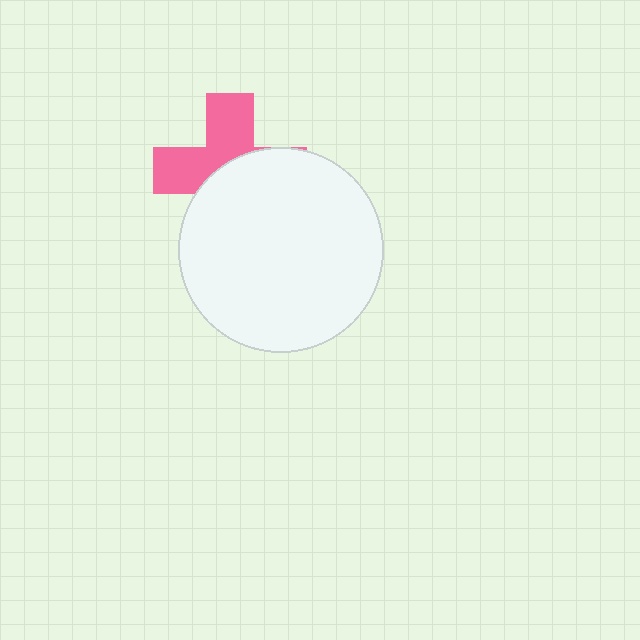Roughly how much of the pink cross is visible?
About half of it is visible (roughly 46%).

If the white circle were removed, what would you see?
You would see the complete pink cross.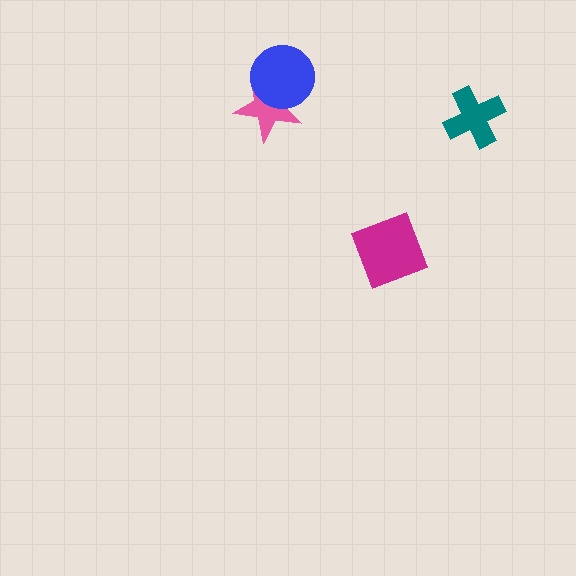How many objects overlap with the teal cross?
0 objects overlap with the teal cross.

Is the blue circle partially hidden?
No, no other shape covers it.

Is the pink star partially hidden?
Yes, it is partially covered by another shape.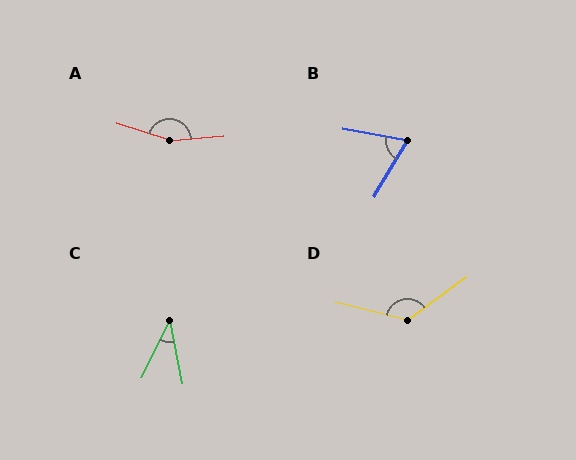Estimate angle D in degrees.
Approximately 130 degrees.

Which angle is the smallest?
C, at approximately 37 degrees.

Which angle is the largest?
A, at approximately 158 degrees.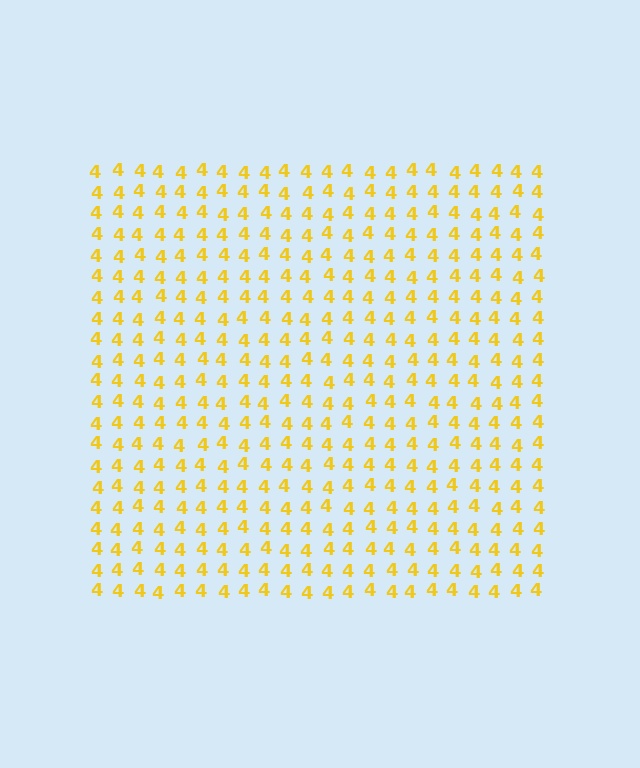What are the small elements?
The small elements are digit 4's.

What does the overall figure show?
The overall figure shows a square.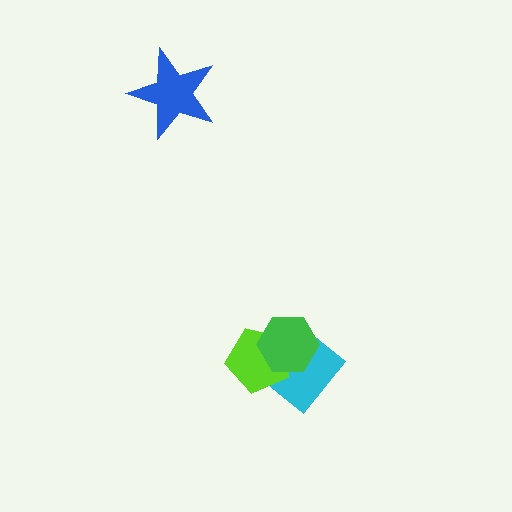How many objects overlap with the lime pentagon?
2 objects overlap with the lime pentagon.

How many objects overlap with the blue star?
0 objects overlap with the blue star.